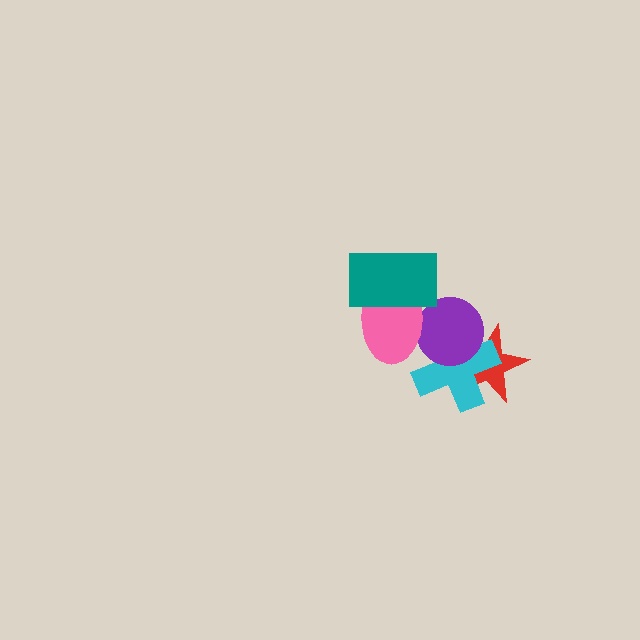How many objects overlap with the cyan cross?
2 objects overlap with the cyan cross.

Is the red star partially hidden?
Yes, it is partially covered by another shape.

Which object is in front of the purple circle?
The pink ellipse is in front of the purple circle.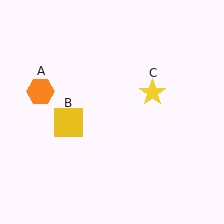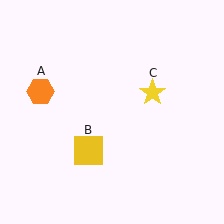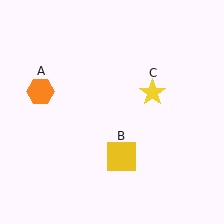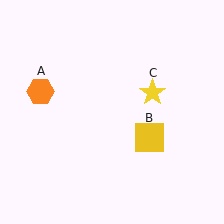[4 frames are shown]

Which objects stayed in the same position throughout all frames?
Orange hexagon (object A) and yellow star (object C) remained stationary.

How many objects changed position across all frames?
1 object changed position: yellow square (object B).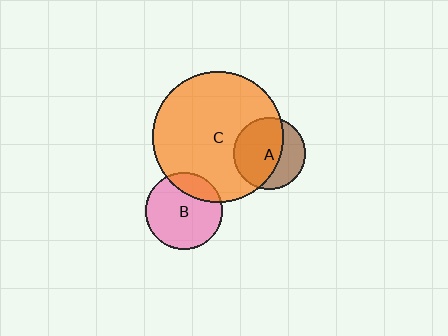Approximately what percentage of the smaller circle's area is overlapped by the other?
Approximately 65%.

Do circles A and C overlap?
Yes.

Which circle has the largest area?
Circle C (orange).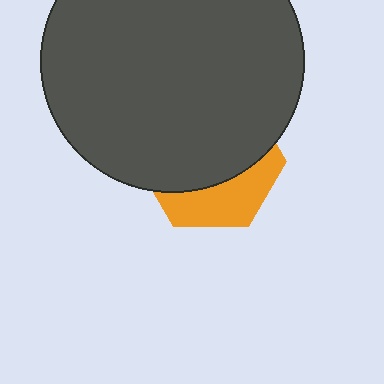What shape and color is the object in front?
The object in front is a dark gray circle.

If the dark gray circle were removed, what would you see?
You would see the complete orange hexagon.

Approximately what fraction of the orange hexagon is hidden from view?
Roughly 67% of the orange hexagon is hidden behind the dark gray circle.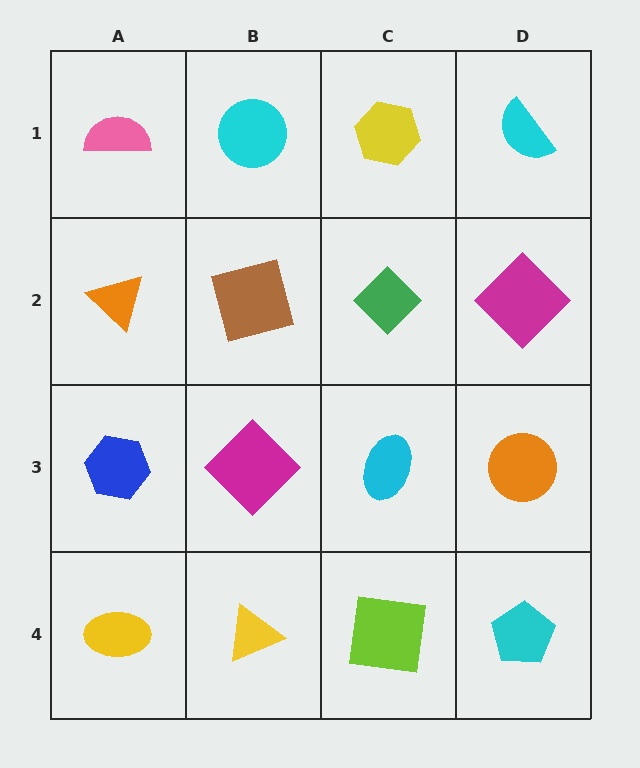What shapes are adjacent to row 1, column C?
A green diamond (row 2, column C), a cyan circle (row 1, column B), a cyan semicircle (row 1, column D).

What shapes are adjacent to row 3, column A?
An orange triangle (row 2, column A), a yellow ellipse (row 4, column A), a magenta diamond (row 3, column B).